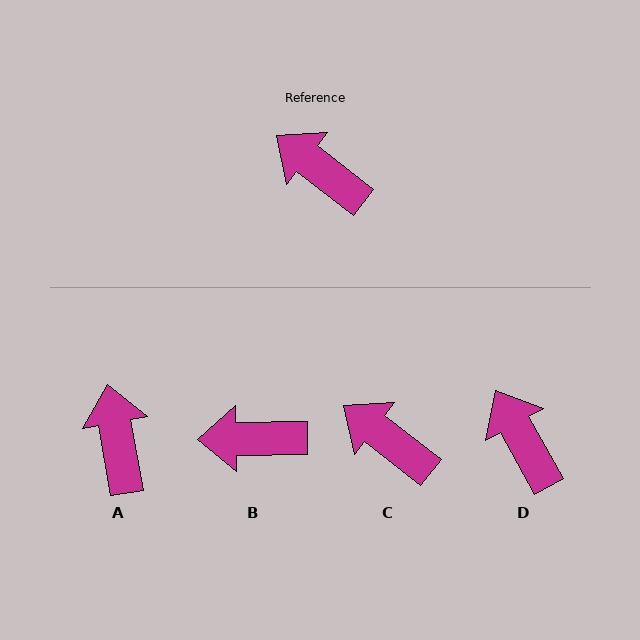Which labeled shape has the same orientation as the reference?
C.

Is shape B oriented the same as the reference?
No, it is off by about 38 degrees.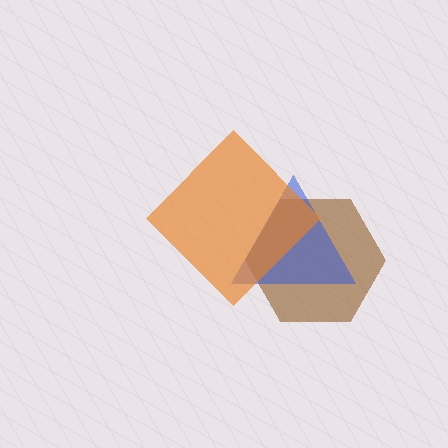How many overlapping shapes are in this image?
There are 3 overlapping shapes in the image.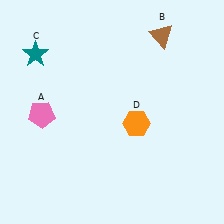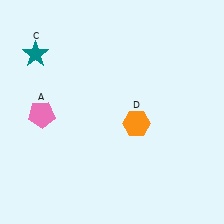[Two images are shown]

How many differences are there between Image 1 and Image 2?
There is 1 difference between the two images.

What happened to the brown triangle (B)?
The brown triangle (B) was removed in Image 2. It was in the top-right area of Image 1.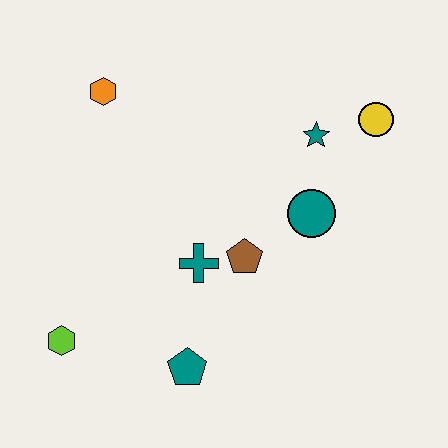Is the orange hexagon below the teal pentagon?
No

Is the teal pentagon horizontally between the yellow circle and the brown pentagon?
No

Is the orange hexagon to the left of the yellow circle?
Yes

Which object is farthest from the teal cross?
The yellow circle is farthest from the teal cross.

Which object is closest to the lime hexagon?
The teal pentagon is closest to the lime hexagon.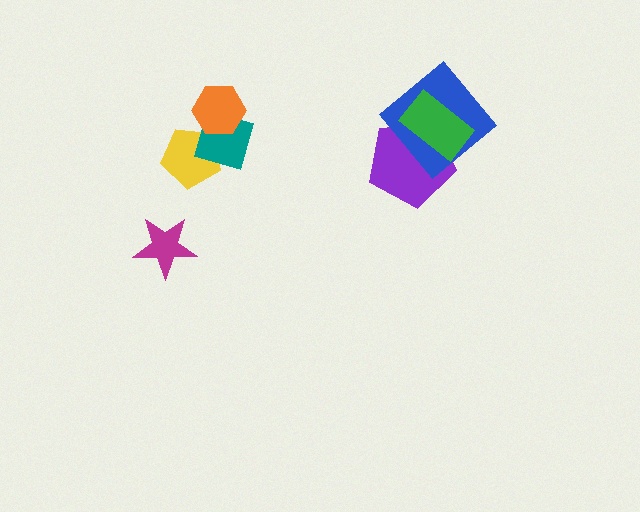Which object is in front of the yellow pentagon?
The teal diamond is in front of the yellow pentagon.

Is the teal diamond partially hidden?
Yes, it is partially covered by another shape.